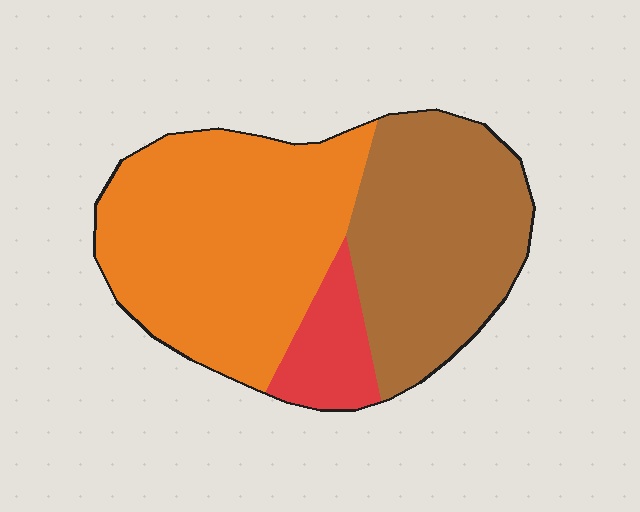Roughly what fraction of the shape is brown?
Brown covers roughly 40% of the shape.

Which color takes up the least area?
Red, at roughly 10%.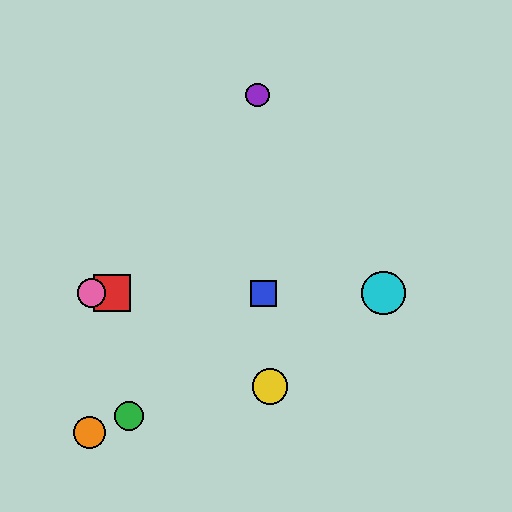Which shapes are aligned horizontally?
The red square, the blue square, the cyan circle, the pink circle are aligned horizontally.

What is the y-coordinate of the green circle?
The green circle is at y≈416.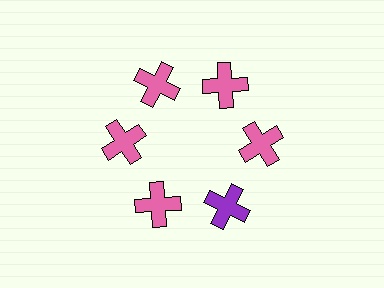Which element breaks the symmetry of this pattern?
The purple cross at roughly the 5 o'clock position breaks the symmetry. All other shapes are pink crosses.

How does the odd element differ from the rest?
It has a different color: purple instead of pink.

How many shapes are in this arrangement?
There are 6 shapes arranged in a ring pattern.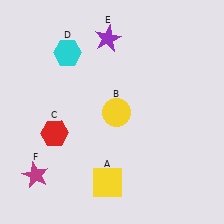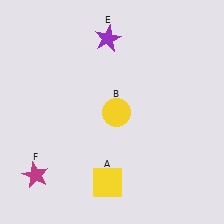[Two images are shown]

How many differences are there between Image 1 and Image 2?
There are 2 differences between the two images.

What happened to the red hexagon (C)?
The red hexagon (C) was removed in Image 2. It was in the bottom-left area of Image 1.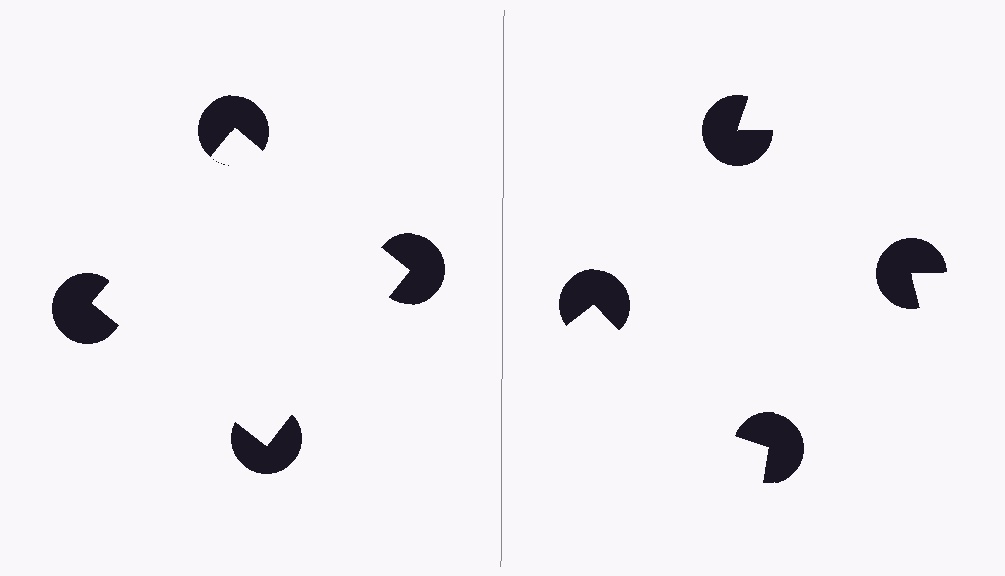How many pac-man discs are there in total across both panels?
8 — 4 on each side.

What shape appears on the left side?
An illusory square.